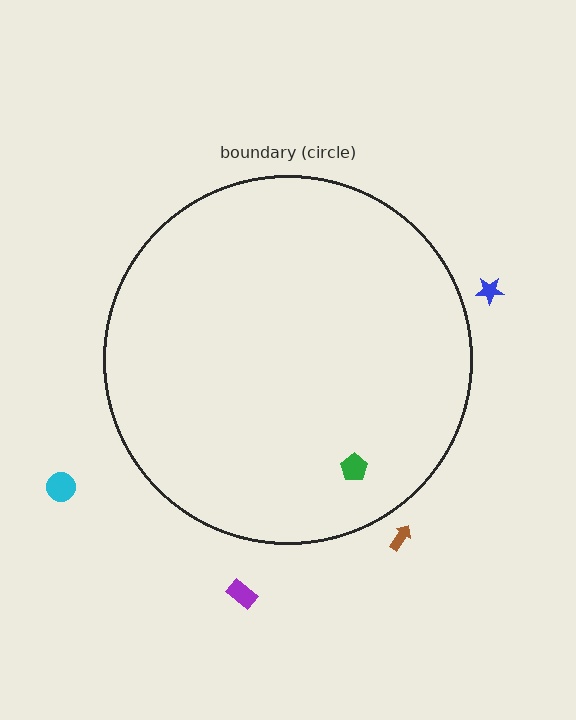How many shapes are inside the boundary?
1 inside, 4 outside.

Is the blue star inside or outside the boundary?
Outside.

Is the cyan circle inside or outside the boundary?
Outside.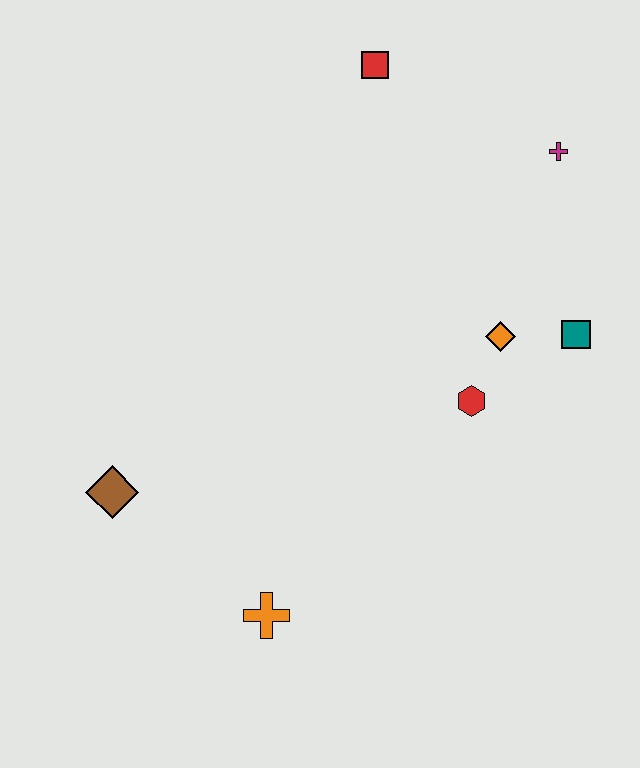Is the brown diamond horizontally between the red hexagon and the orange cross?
No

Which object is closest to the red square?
The magenta cross is closest to the red square.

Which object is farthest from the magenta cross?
The brown diamond is farthest from the magenta cross.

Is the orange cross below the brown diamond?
Yes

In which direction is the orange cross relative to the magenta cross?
The orange cross is below the magenta cross.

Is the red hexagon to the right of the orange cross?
Yes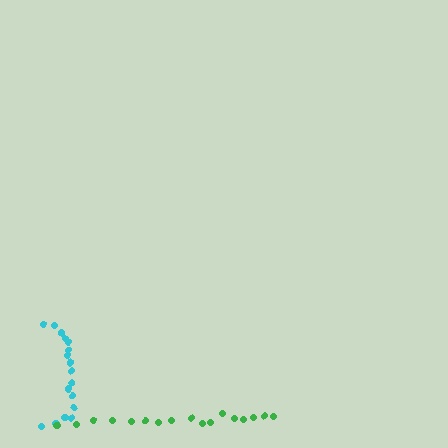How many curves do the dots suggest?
There are 2 distinct paths.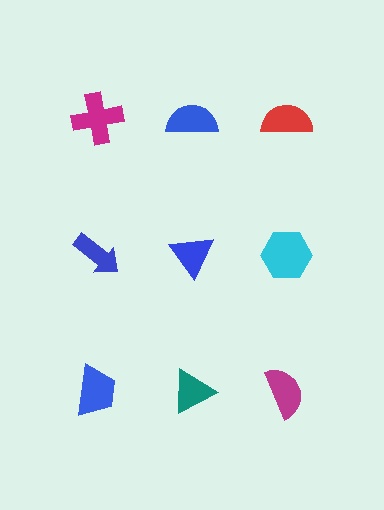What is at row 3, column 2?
A teal triangle.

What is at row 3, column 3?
A magenta semicircle.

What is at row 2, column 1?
A blue arrow.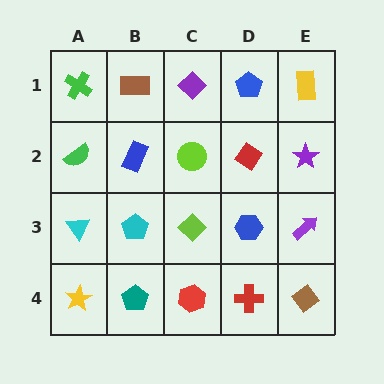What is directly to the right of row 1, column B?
A purple diamond.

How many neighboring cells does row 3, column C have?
4.